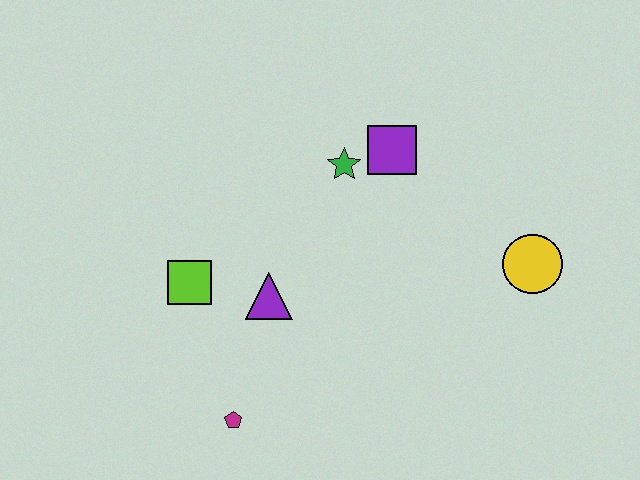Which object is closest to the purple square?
The green star is closest to the purple square.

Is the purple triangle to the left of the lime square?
No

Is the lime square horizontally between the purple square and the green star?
No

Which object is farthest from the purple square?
The magenta pentagon is farthest from the purple square.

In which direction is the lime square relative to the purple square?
The lime square is to the left of the purple square.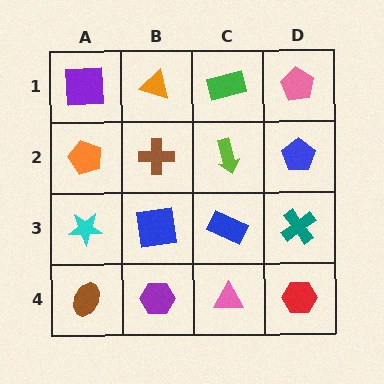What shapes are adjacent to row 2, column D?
A pink pentagon (row 1, column D), a teal cross (row 3, column D), a lime arrow (row 2, column C).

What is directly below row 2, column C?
A blue rectangle.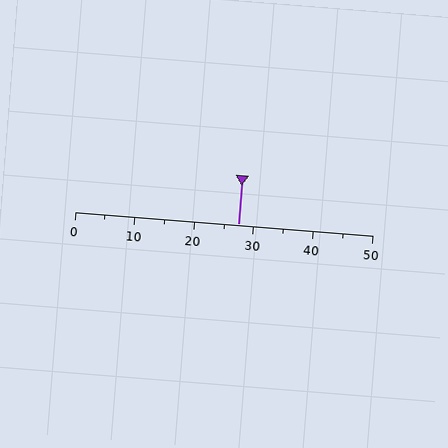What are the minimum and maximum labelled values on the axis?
The axis runs from 0 to 50.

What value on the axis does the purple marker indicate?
The marker indicates approximately 27.5.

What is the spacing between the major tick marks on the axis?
The major ticks are spaced 10 apart.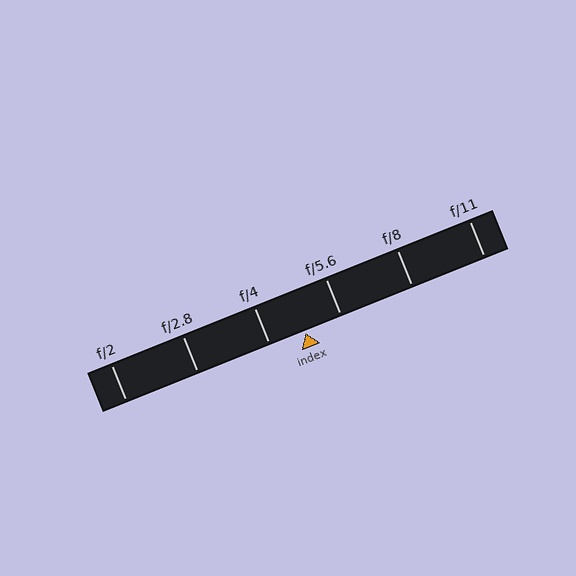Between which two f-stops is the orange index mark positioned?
The index mark is between f/4 and f/5.6.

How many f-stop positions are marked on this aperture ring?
There are 6 f-stop positions marked.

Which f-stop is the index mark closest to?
The index mark is closest to f/4.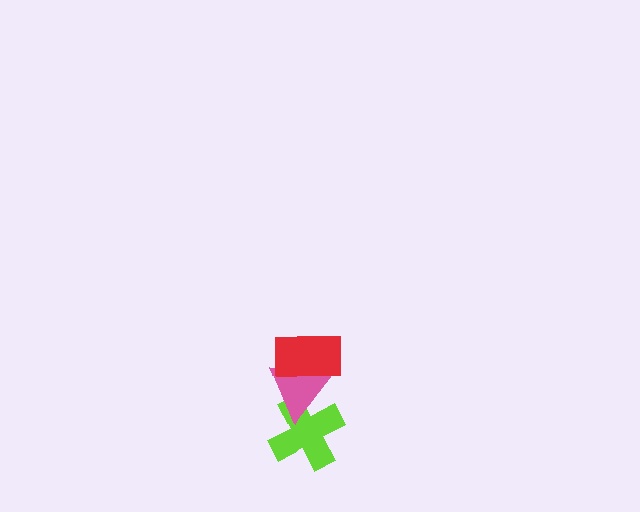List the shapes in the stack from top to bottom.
From top to bottom: the red rectangle, the pink triangle, the lime cross.